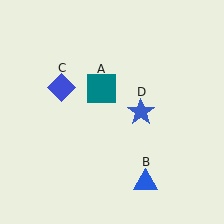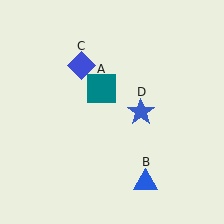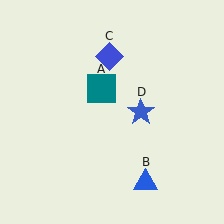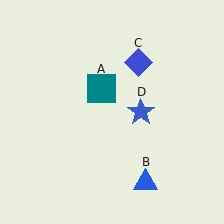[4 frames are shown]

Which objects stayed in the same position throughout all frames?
Teal square (object A) and blue triangle (object B) and blue star (object D) remained stationary.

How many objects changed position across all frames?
1 object changed position: blue diamond (object C).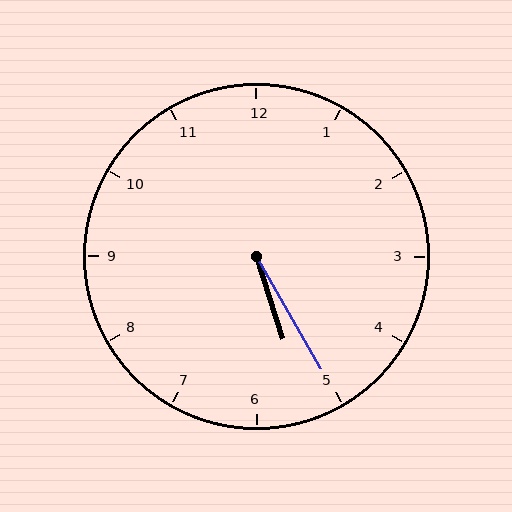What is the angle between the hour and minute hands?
Approximately 12 degrees.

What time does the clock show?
5:25.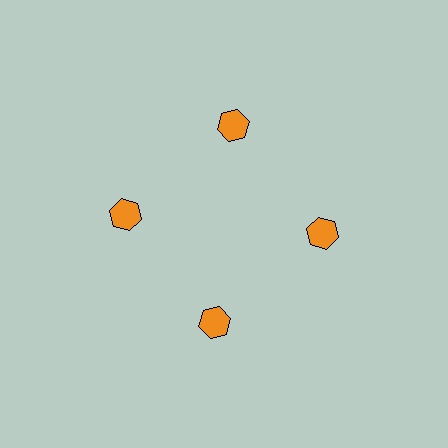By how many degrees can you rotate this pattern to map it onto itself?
The pattern maps onto itself every 90 degrees of rotation.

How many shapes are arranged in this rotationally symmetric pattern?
There are 4 shapes, arranged in 4 groups of 1.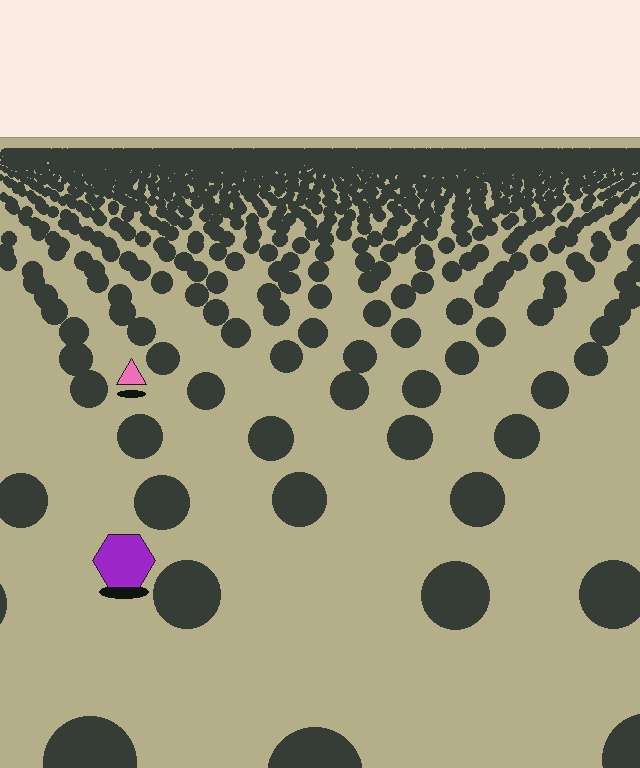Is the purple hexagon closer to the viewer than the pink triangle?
Yes. The purple hexagon is closer — you can tell from the texture gradient: the ground texture is coarser near it.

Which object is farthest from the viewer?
The pink triangle is farthest from the viewer. It appears smaller and the ground texture around it is denser.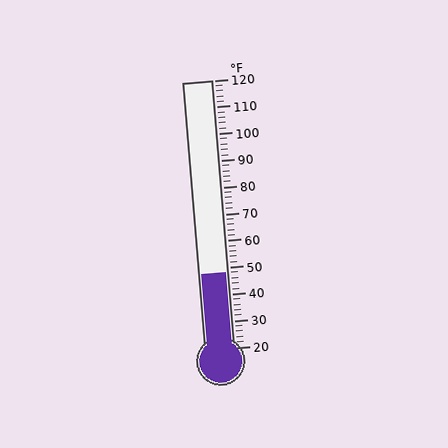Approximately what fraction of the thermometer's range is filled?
The thermometer is filled to approximately 30% of its range.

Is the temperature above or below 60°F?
The temperature is below 60°F.